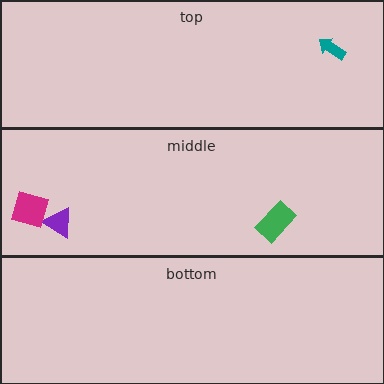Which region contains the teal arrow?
The top region.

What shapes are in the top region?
The teal arrow.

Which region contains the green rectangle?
The middle region.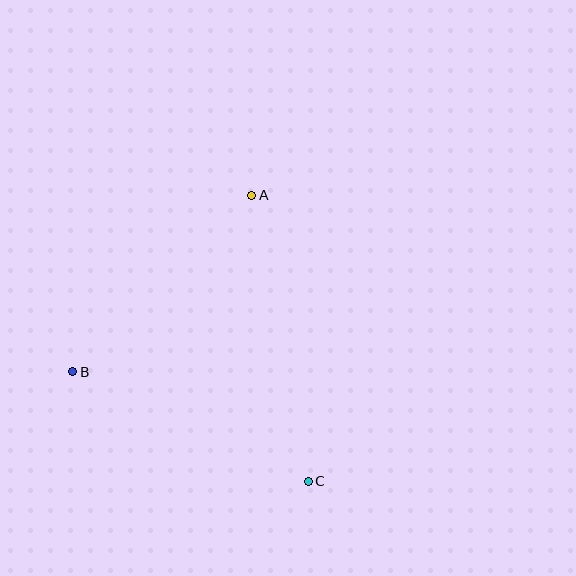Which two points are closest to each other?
Points A and B are closest to each other.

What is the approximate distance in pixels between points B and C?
The distance between B and C is approximately 260 pixels.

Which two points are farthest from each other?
Points A and C are farthest from each other.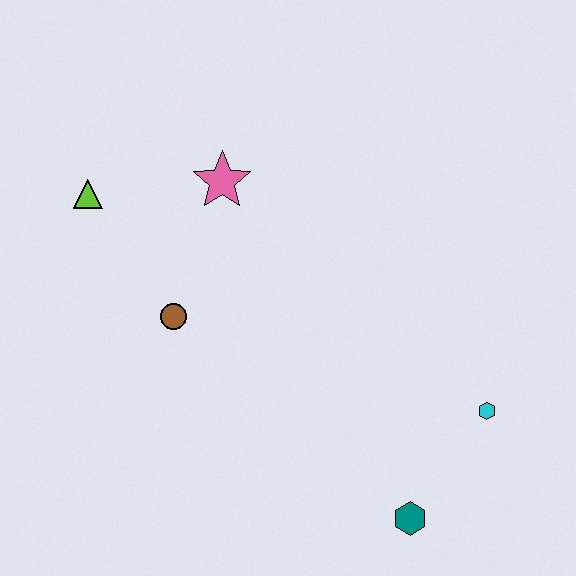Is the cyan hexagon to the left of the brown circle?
No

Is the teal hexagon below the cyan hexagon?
Yes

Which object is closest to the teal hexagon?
The cyan hexagon is closest to the teal hexagon.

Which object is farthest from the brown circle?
The cyan hexagon is farthest from the brown circle.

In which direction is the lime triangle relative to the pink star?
The lime triangle is to the left of the pink star.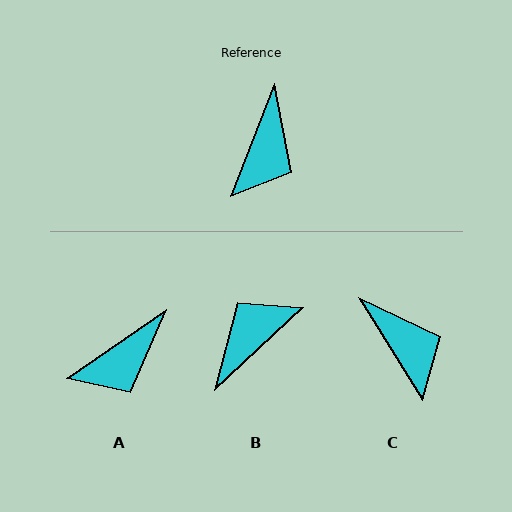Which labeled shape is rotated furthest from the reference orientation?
B, about 155 degrees away.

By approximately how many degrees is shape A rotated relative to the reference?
Approximately 34 degrees clockwise.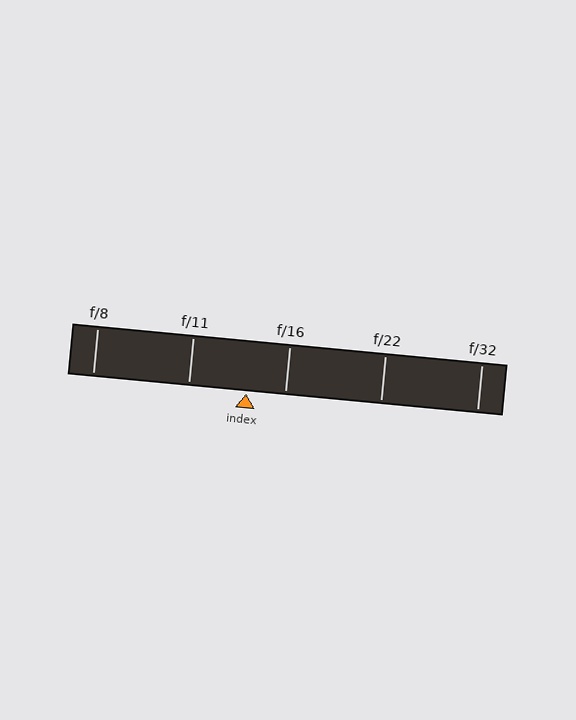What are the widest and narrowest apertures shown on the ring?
The widest aperture shown is f/8 and the narrowest is f/32.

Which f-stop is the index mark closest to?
The index mark is closest to f/16.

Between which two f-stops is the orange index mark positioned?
The index mark is between f/11 and f/16.